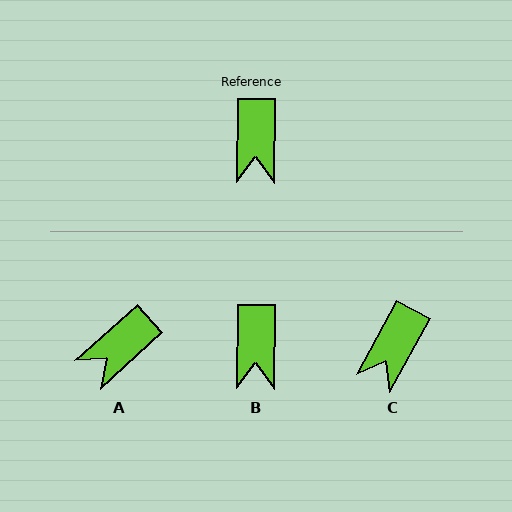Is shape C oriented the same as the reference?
No, it is off by about 28 degrees.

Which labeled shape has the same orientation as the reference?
B.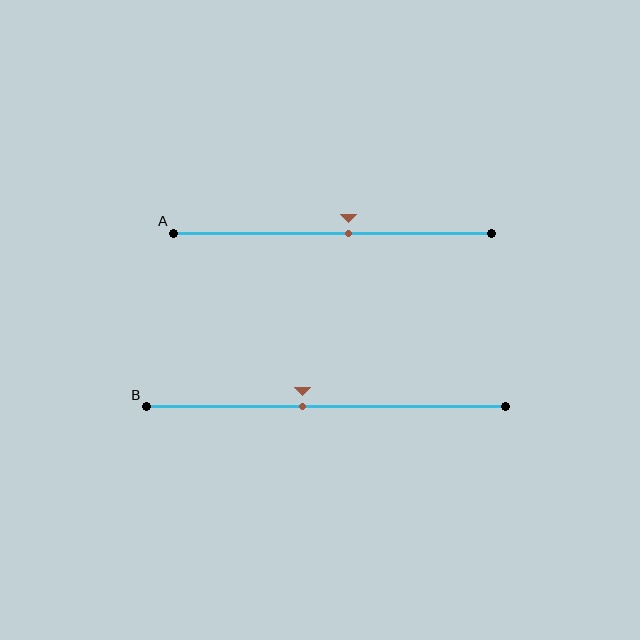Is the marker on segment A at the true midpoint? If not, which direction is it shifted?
No, the marker on segment A is shifted to the right by about 5% of the segment length.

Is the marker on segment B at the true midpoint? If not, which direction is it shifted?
No, the marker on segment B is shifted to the left by about 7% of the segment length.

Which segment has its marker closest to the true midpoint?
Segment A has its marker closest to the true midpoint.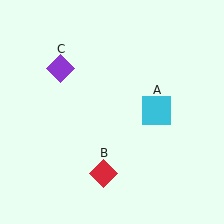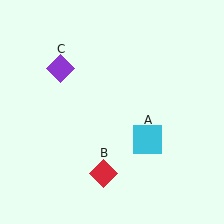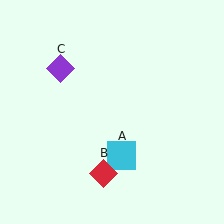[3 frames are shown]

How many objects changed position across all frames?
1 object changed position: cyan square (object A).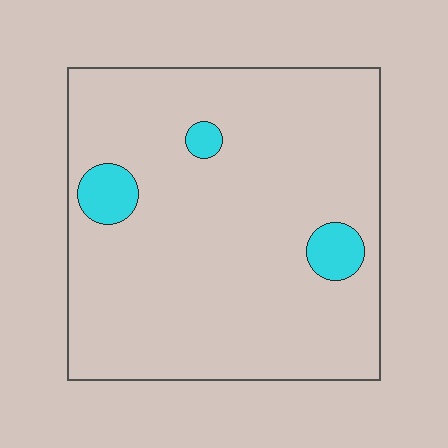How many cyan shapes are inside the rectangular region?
3.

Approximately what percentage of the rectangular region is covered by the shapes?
Approximately 5%.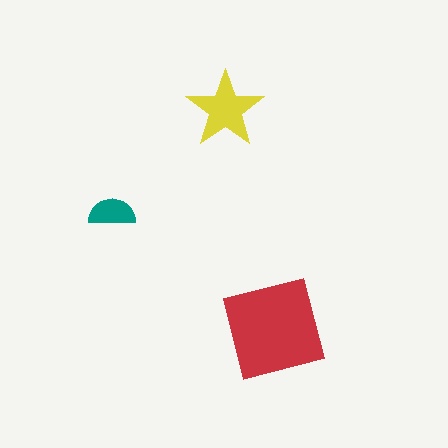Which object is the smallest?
The teal semicircle.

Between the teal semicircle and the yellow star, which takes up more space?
The yellow star.